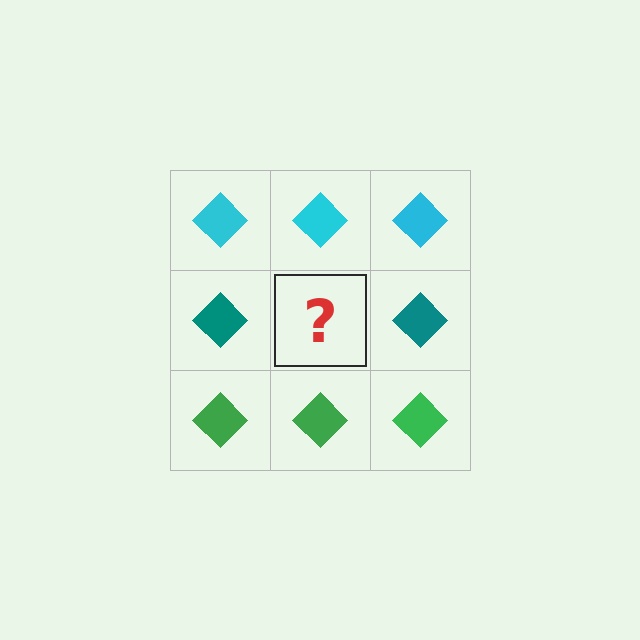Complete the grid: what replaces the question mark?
The question mark should be replaced with a teal diamond.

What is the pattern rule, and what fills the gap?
The rule is that each row has a consistent color. The gap should be filled with a teal diamond.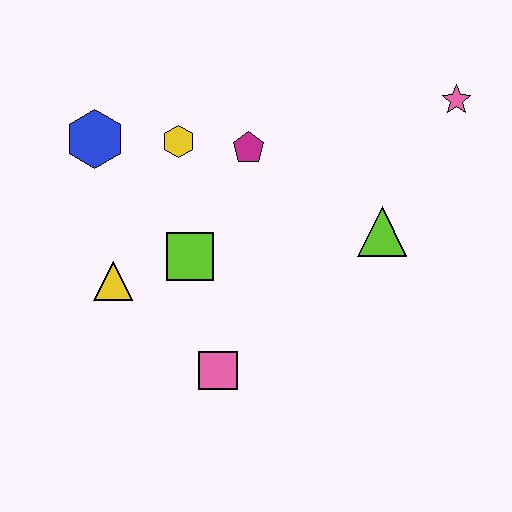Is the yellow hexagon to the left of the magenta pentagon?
Yes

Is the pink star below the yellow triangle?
No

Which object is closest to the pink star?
The lime triangle is closest to the pink star.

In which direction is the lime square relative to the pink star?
The lime square is to the left of the pink star.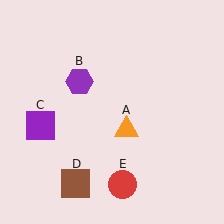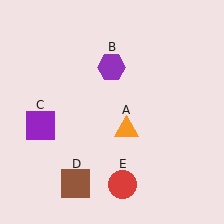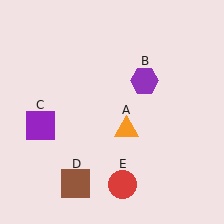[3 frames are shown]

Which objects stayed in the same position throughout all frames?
Orange triangle (object A) and purple square (object C) and brown square (object D) and red circle (object E) remained stationary.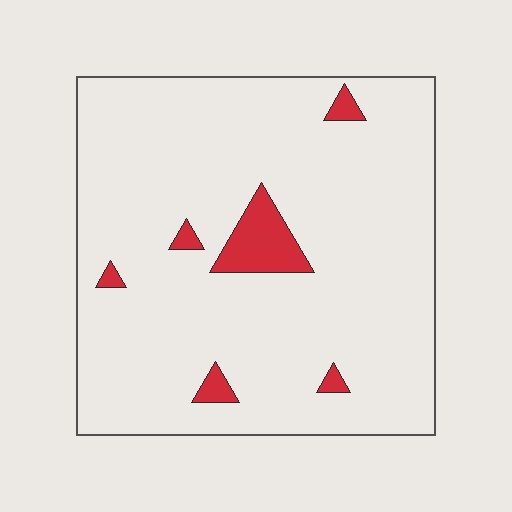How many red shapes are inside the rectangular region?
6.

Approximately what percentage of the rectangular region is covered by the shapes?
Approximately 5%.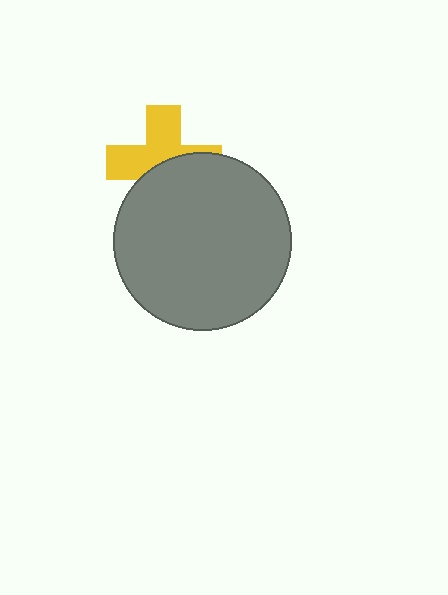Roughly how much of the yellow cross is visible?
About half of it is visible (roughly 54%).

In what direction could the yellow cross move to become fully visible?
The yellow cross could move up. That would shift it out from behind the gray circle entirely.